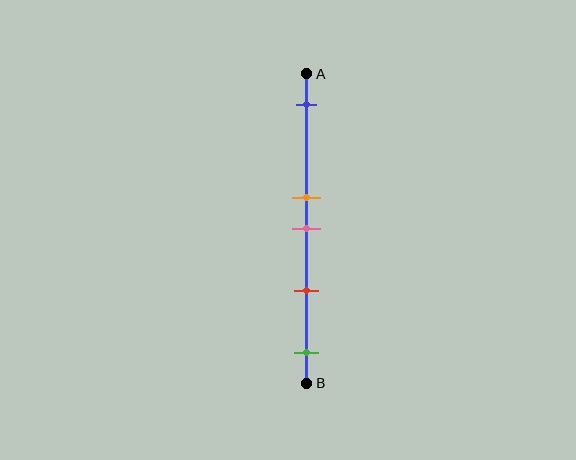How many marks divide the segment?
There are 5 marks dividing the segment.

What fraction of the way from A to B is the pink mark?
The pink mark is approximately 50% (0.5) of the way from A to B.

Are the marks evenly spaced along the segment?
No, the marks are not evenly spaced.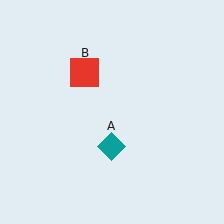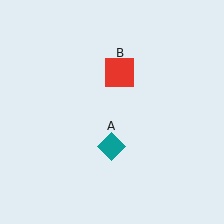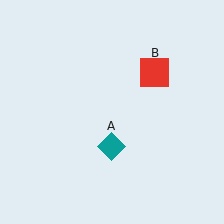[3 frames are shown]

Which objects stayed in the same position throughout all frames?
Teal diamond (object A) remained stationary.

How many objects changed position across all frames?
1 object changed position: red square (object B).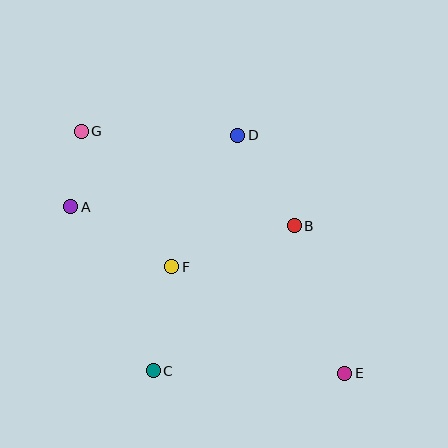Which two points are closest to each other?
Points A and G are closest to each other.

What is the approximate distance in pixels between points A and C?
The distance between A and C is approximately 183 pixels.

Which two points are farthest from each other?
Points E and G are farthest from each other.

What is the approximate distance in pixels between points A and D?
The distance between A and D is approximately 182 pixels.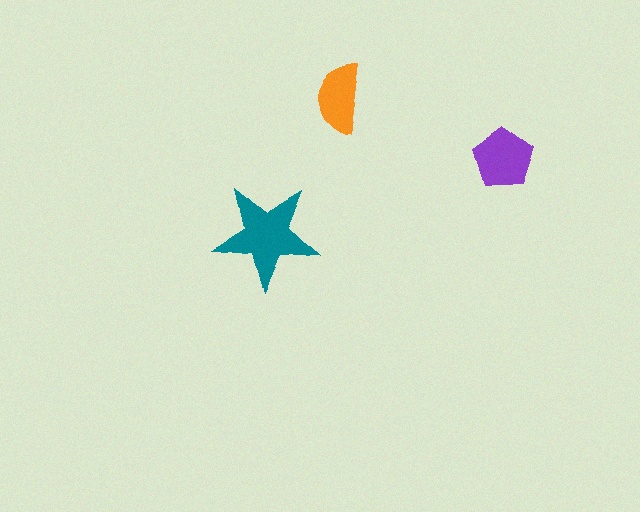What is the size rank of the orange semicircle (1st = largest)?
3rd.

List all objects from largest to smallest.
The teal star, the purple pentagon, the orange semicircle.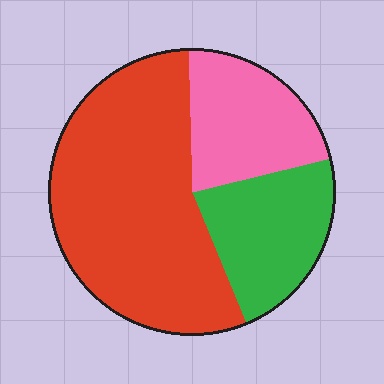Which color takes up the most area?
Red, at roughly 55%.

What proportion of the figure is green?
Green takes up about one fifth (1/5) of the figure.